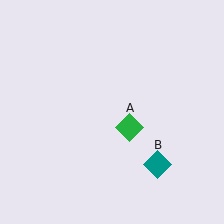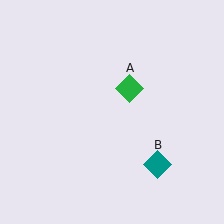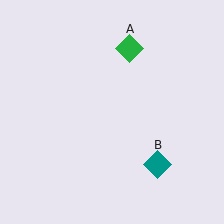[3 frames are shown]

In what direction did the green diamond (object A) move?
The green diamond (object A) moved up.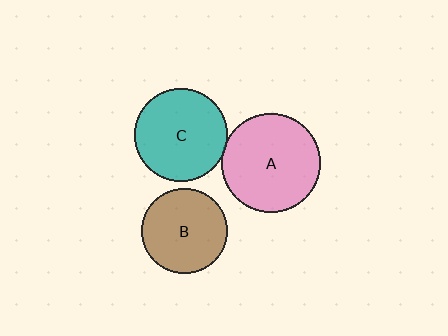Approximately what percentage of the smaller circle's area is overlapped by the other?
Approximately 5%.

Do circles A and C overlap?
Yes.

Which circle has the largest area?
Circle A (pink).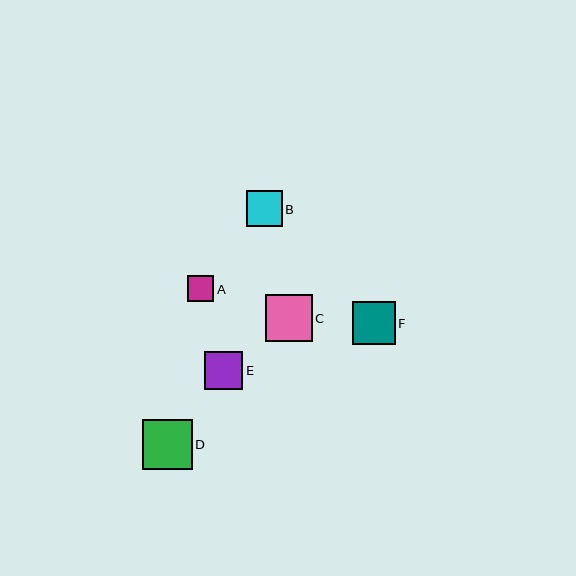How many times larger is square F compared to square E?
Square F is approximately 1.1 times the size of square E.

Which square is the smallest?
Square A is the smallest with a size of approximately 26 pixels.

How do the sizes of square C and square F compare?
Square C and square F are approximately the same size.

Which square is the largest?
Square D is the largest with a size of approximately 49 pixels.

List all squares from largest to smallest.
From largest to smallest: D, C, F, E, B, A.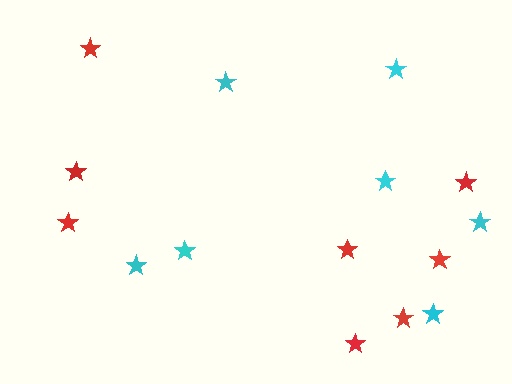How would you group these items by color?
There are 2 groups: one group of red stars (8) and one group of cyan stars (7).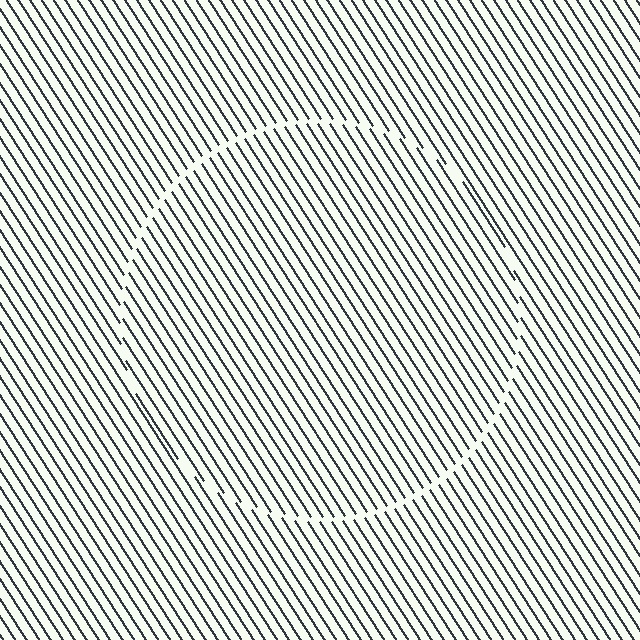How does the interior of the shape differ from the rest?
The interior of the shape contains the same grating, shifted by half a period — the contour is defined by the phase discontinuity where line-ends from the inner and outer gratings abut.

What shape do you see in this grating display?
An illusory circle. The interior of the shape contains the same grating, shifted by half a period — the contour is defined by the phase discontinuity where line-ends from the inner and outer gratings abut.